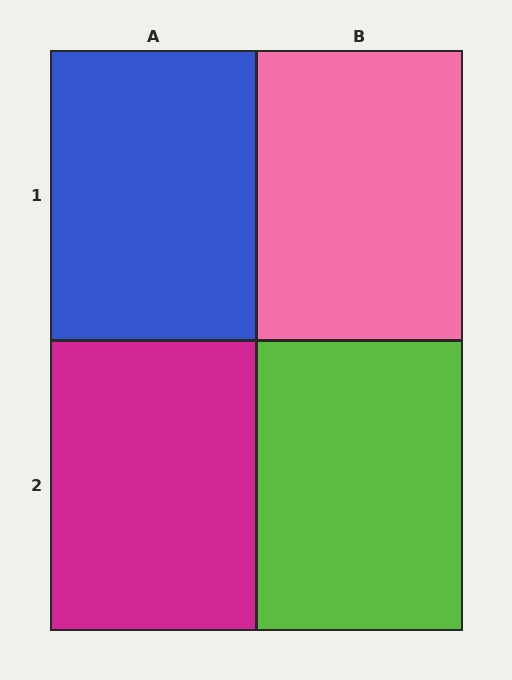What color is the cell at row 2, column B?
Lime.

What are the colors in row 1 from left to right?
Blue, pink.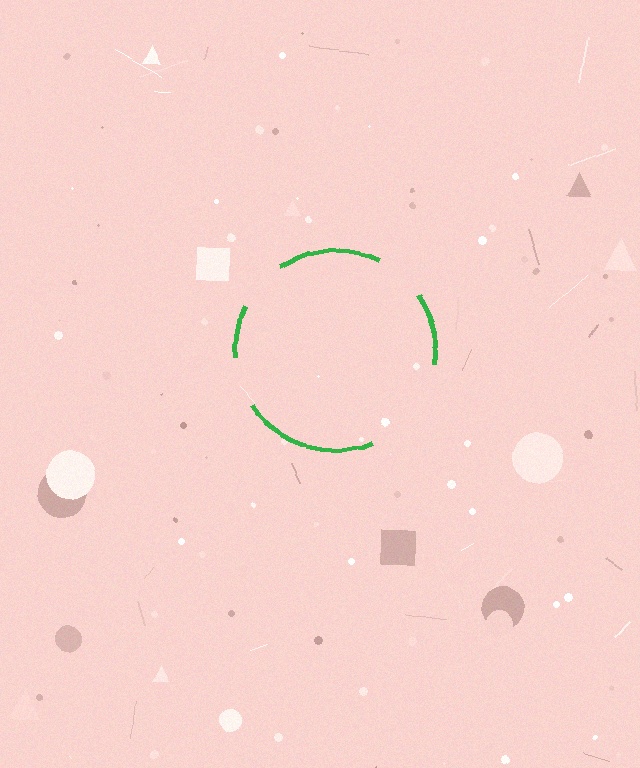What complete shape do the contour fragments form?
The contour fragments form a circle.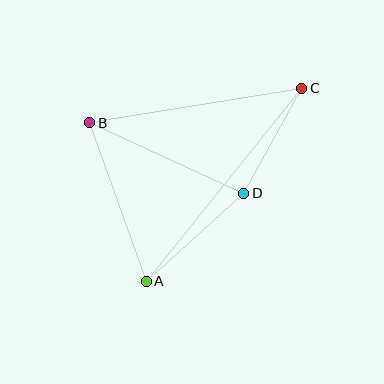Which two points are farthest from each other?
Points A and C are farthest from each other.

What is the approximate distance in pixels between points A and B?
The distance between A and B is approximately 168 pixels.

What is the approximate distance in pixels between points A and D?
The distance between A and D is approximately 131 pixels.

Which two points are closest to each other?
Points C and D are closest to each other.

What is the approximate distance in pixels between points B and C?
The distance between B and C is approximately 215 pixels.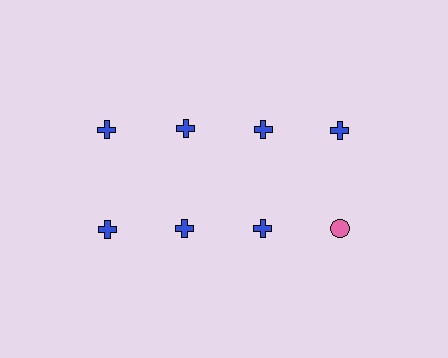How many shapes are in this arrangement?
There are 8 shapes arranged in a grid pattern.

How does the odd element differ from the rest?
It differs in both color (pink instead of blue) and shape (circle instead of cross).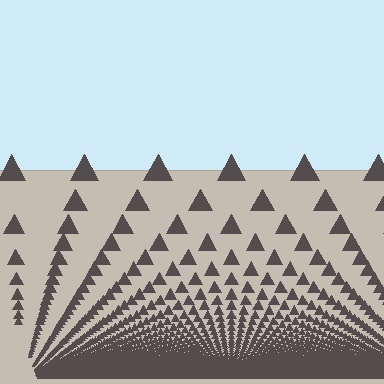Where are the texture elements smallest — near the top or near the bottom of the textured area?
Near the bottom.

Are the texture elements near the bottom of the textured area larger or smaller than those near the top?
Smaller. The gradient is inverted — elements near the bottom are smaller and denser.